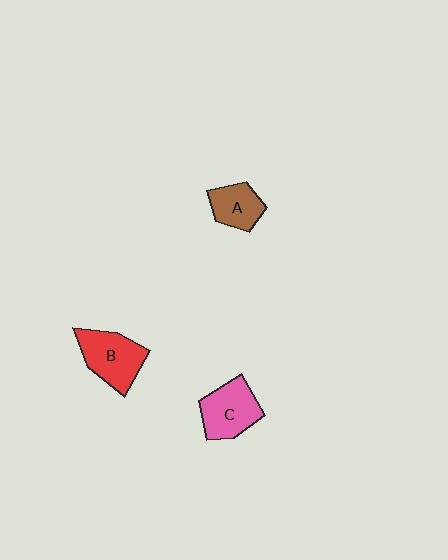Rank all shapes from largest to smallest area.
From largest to smallest: B (red), C (pink), A (brown).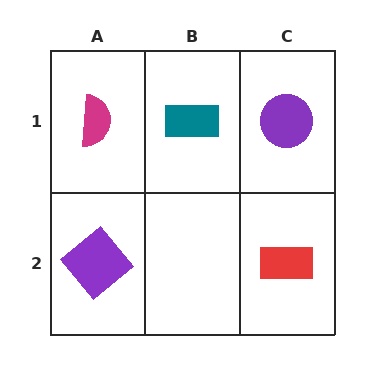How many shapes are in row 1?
3 shapes.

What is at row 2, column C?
A red rectangle.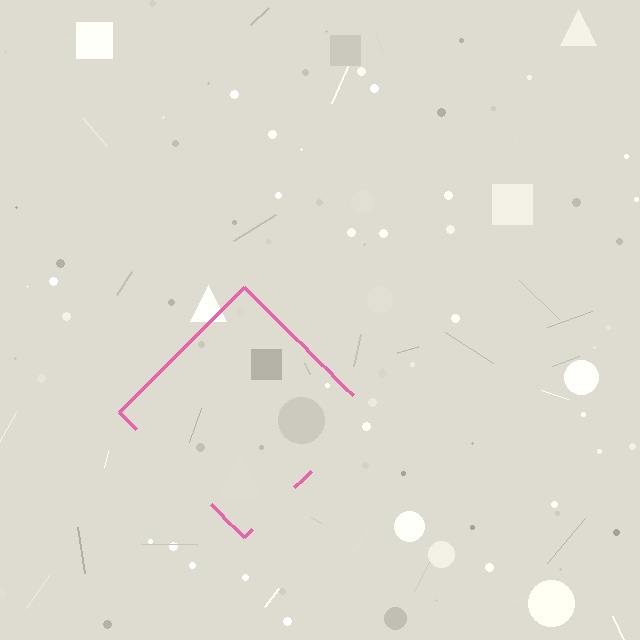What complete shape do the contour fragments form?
The contour fragments form a diamond.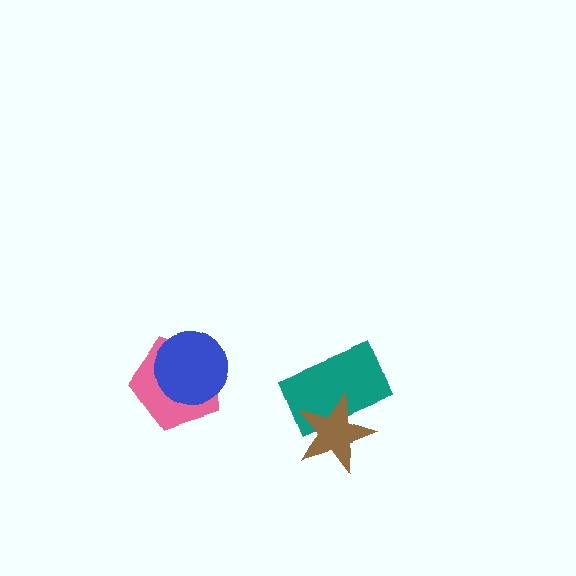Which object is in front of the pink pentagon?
The blue circle is in front of the pink pentagon.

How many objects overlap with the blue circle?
1 object overlaps with the blue circle.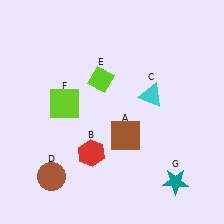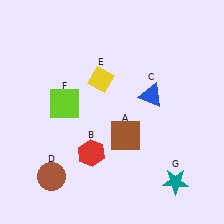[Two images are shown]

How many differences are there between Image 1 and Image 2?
There are 2 differences between the two images.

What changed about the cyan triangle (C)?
In Image 1, C is cyan. In Image 2, it changed to blue.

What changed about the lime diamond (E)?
In Image 1, E is lime. In Image 2, it changed to yellow.